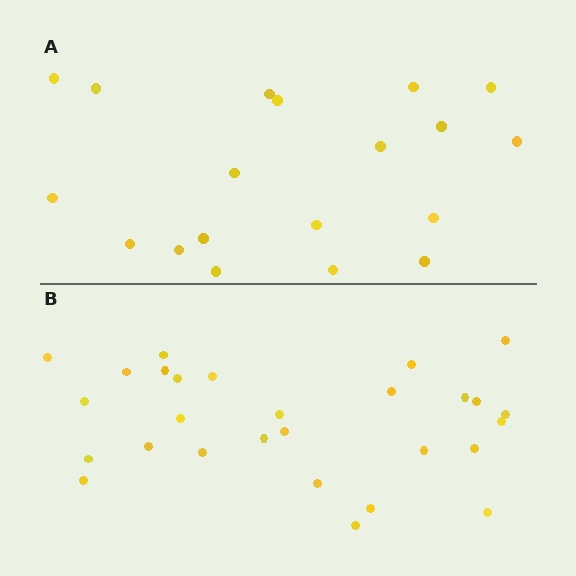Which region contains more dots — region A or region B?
Region B (the bottom region) has more dots.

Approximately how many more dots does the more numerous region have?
Region B has roughly 8 or so more dots than region A.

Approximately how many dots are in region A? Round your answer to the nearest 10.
About 20 dots. (The exact count is 19, which rounds to 20.)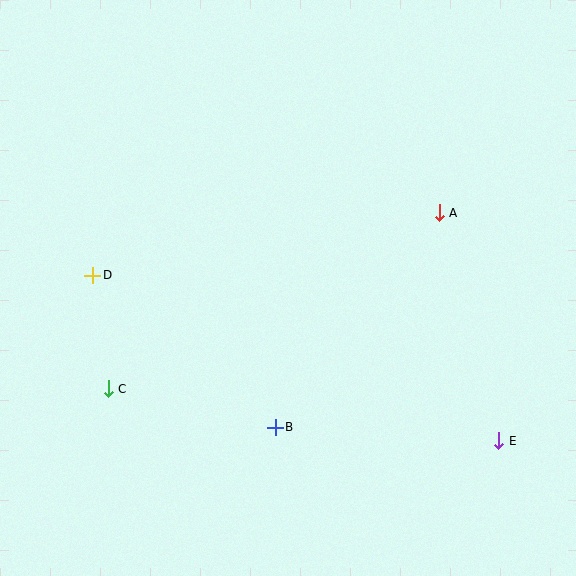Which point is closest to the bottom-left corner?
Point C is closest to the bottom-left corner.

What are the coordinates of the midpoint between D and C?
The midpoint between D and C is at (100, 332).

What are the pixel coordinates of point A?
Point A is at (439, 213).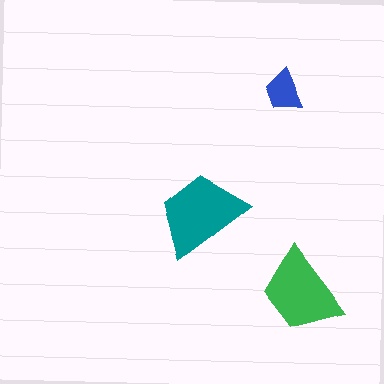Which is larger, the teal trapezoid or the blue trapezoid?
The teal one.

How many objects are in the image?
There are 3 objects in the image.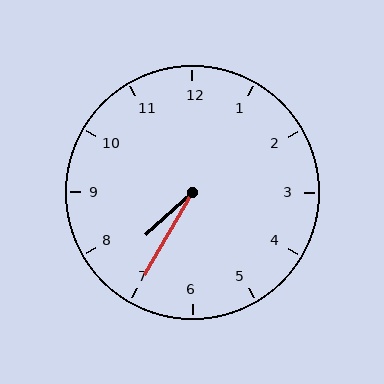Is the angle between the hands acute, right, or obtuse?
It is acute.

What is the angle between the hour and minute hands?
Approximately 18 degrees.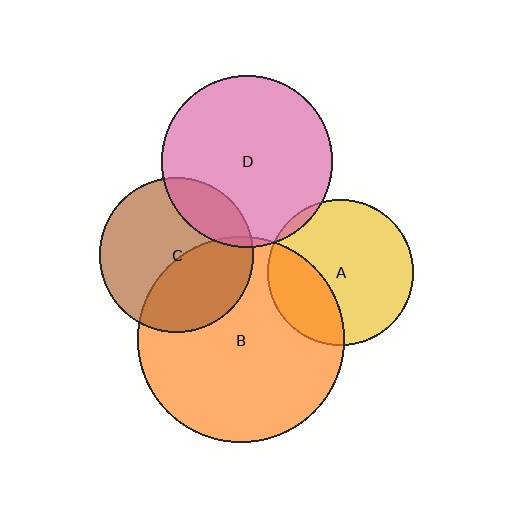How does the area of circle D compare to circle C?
Approximately 1.2 times.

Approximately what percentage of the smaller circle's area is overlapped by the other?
Approximately 20%.